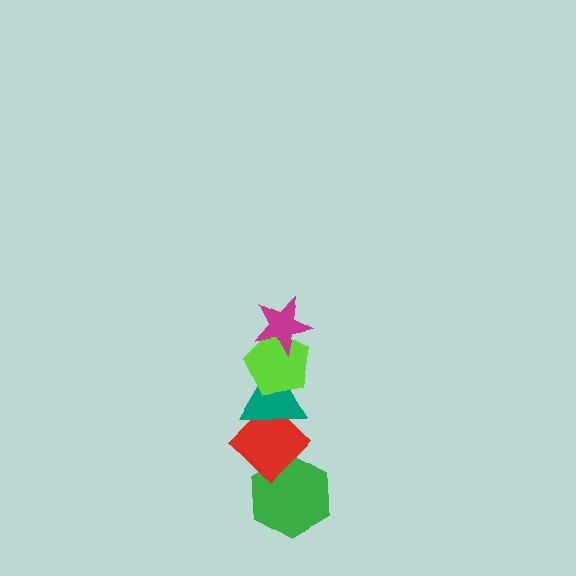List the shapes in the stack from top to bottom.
From top to bottom: the magenta star, the lime pentagon, the teal triangle, the red diamond, the green hexagon.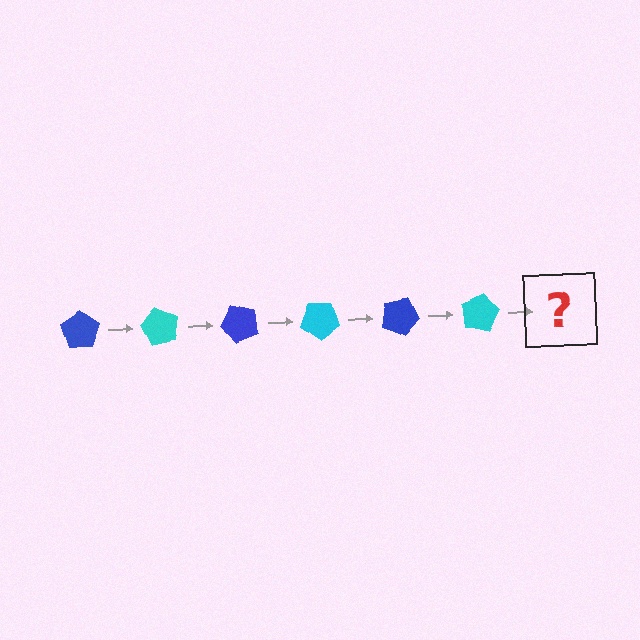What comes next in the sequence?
The next element should be a blue pentagon, rotated 360 degrees from the start.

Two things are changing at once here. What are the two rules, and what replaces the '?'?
The two rules are that it rotates 60 degrees each step and the color cycles through blue and cyan. The '?' should be a blue pentagon, rotated 360 degrees from the start.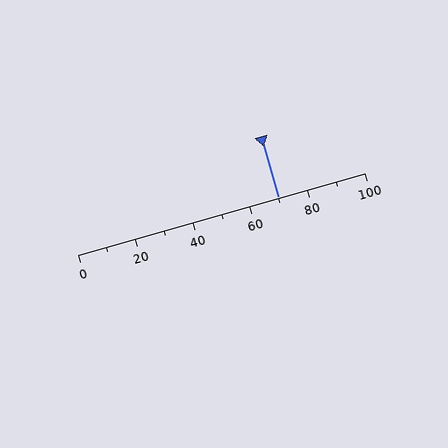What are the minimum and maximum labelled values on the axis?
The axis runs from 0 to 100.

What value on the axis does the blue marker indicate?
The marker indicates approximately 70.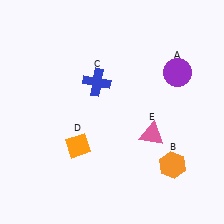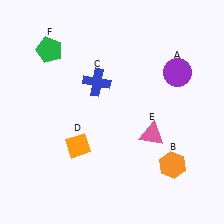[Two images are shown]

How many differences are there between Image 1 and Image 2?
There is 1 difference between the two images.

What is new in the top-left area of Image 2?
A green pentagon (F) was added in the top-left area of Image 2.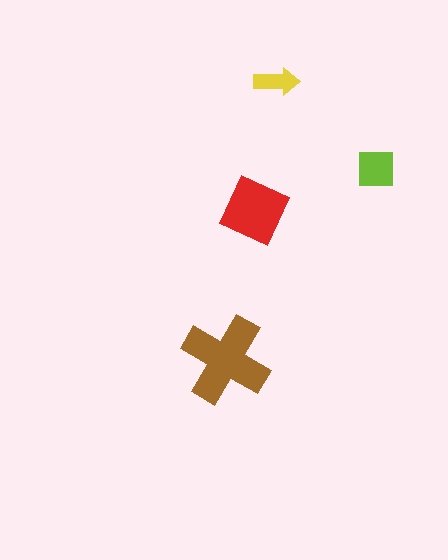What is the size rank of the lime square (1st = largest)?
3rd.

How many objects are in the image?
There are 4 objects in the image.